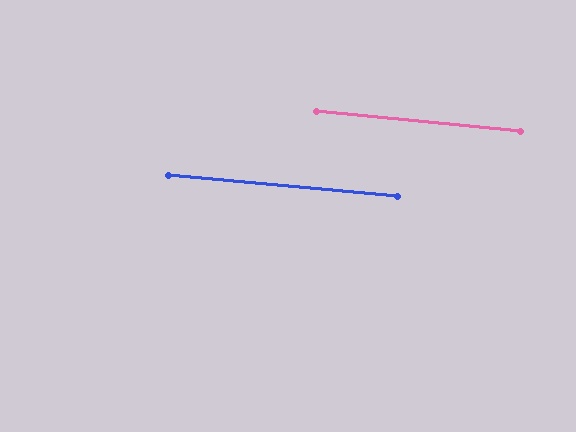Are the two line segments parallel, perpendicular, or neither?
Parallel — their directions differ by only 0.2°.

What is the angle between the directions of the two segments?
Approximately 0 degrees.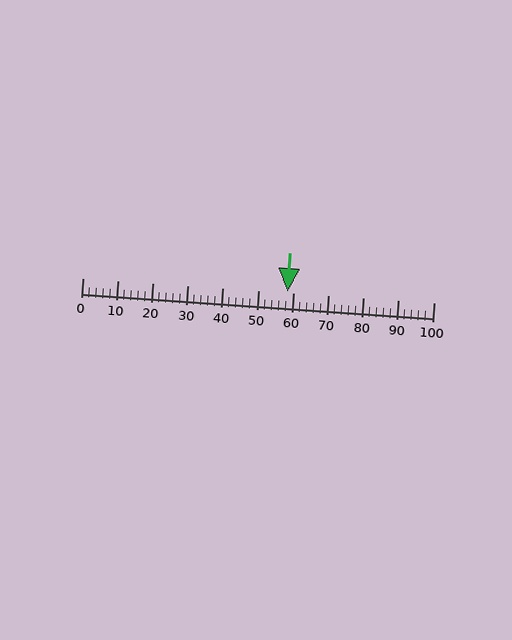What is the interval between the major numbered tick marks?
The major tick marks are spaced 10 units apart.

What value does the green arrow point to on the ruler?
The green arrow points to approximately 58.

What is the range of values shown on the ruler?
The ruler shows values from 0 to 100.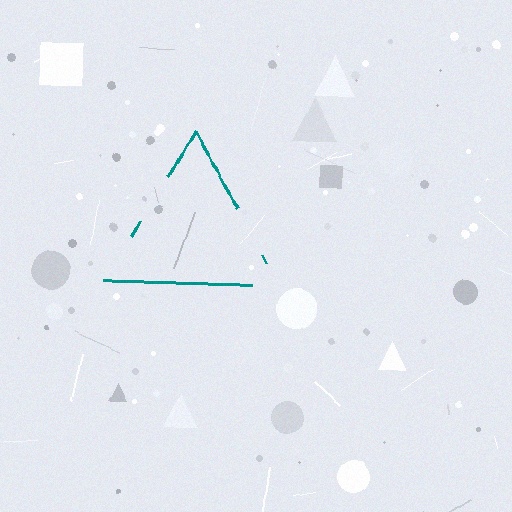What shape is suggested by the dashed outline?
The dashed outline suggests a triangle.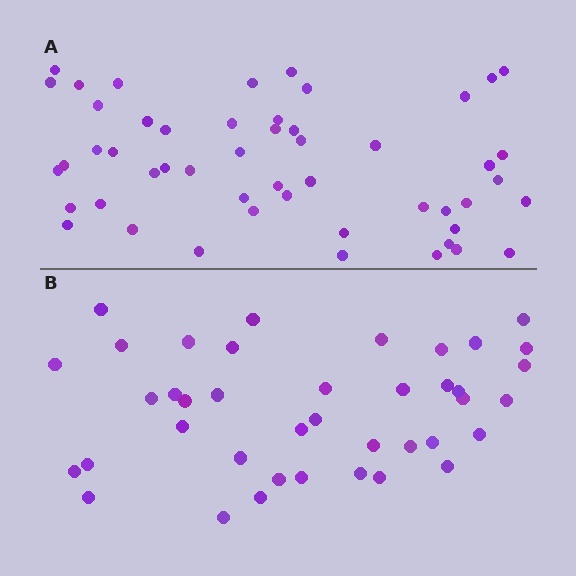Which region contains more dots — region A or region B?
Region A (the top region) has more dots.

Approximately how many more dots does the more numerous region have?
Region A has roughly 12 or so more dots than region B.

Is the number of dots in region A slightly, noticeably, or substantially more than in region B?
Region A has noticeably more, but not dramatically so. The ratio is roughly 1.3 to 1.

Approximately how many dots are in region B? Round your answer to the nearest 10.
About 40 dots.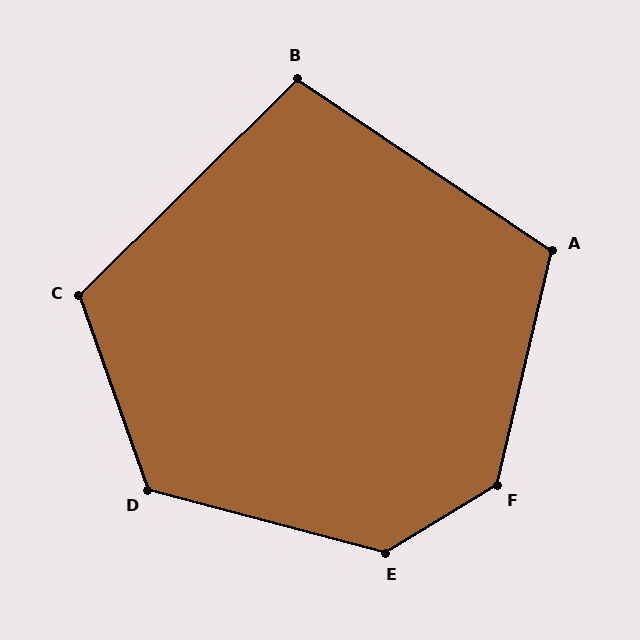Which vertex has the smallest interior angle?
B, at approximately 101 degrees.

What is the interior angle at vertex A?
Approximately 111 degrees (obtuse).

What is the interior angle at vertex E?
Approximately 134 degrees (obtuse).